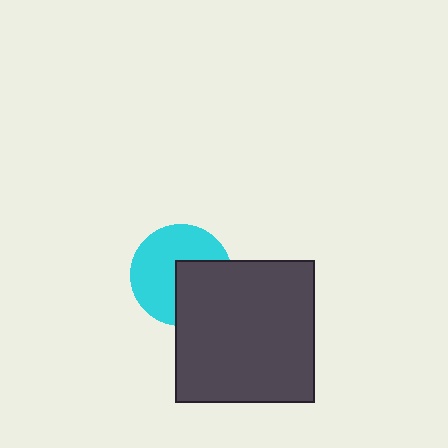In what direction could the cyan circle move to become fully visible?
The cyan circle could move toward the upper-left. That would shift it out from behind the dark gray rectangle entirely.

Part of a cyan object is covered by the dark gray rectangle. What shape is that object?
It is a circle.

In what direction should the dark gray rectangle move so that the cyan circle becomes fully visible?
The dark gray rectangle should move toward the lower-right. That is the shortest direction to clear the overlap and leave the cyan circle fully visible.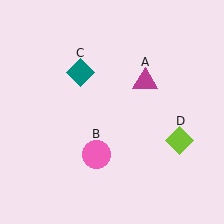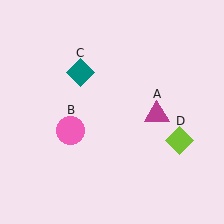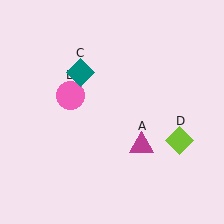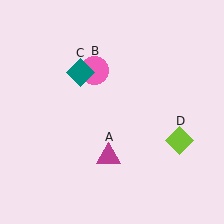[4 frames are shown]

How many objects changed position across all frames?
2 objects changed position: magenta triangle (object A), pink circle (object B).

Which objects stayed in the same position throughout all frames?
Teal diamond (object C) and lime diamond (object D) remained stationary.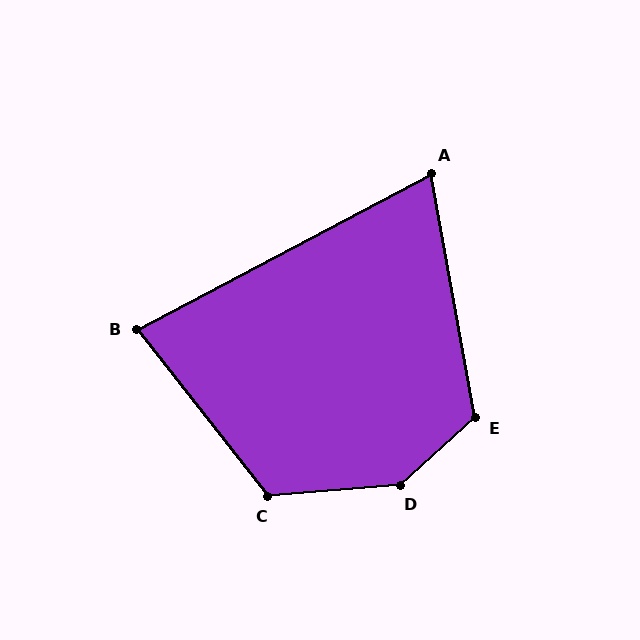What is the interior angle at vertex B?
Approximately 80 degrees (acute).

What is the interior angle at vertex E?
Approximately 122 degrees (obtuse).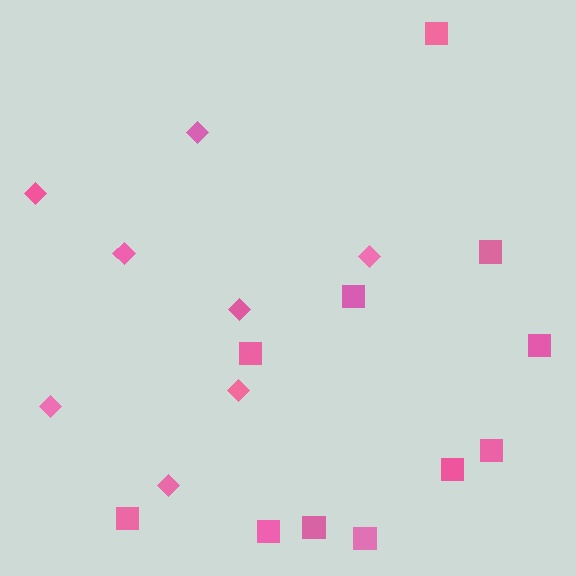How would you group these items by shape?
There are 2 groups: one group of diamonds (8) and one group of squares (11).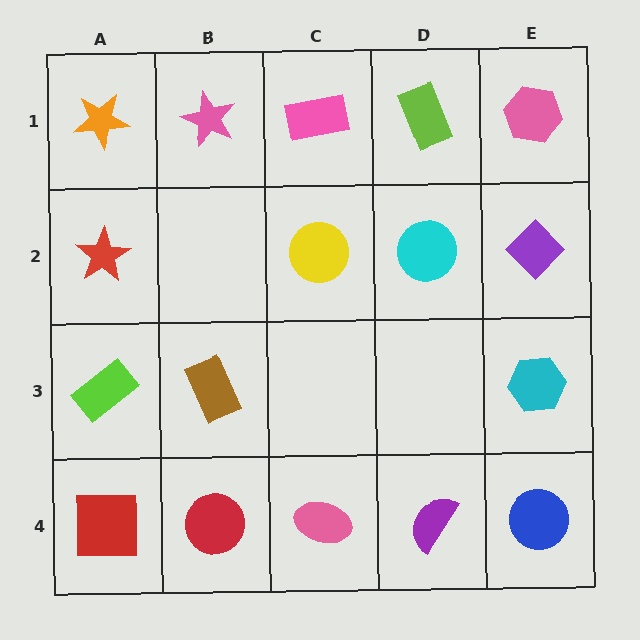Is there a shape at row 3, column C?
No, that cell is empty.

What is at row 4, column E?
A blue circle.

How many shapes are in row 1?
5 shapes.